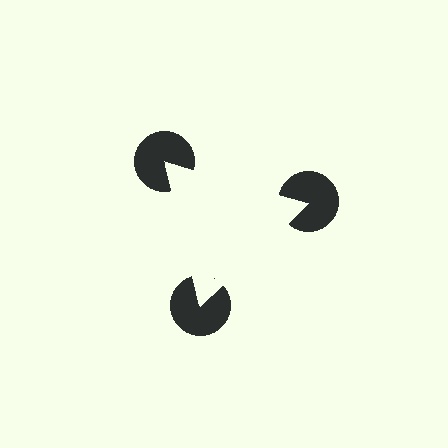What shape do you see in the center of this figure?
An illusory triangle — its edges are inferred from the aligned wedge cuts in the pac-man discs, not physically drawn.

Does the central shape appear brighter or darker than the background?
It typically appears slightly brighter than the background, even though no actual brightness change is drawn.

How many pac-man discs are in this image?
There are 3 — one at each vertex of the illusory triangle.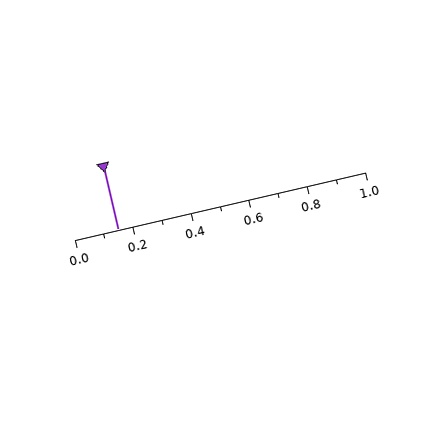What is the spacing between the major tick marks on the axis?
The major ticks are spaced 0.2 apart.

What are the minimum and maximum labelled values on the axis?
The axis runs from 0.0 to 1.0.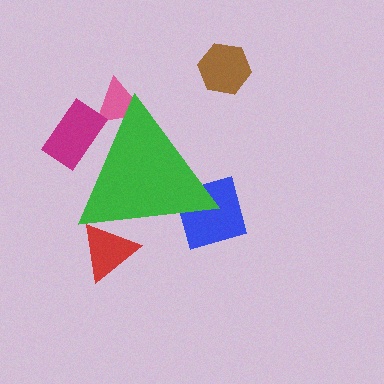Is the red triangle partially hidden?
Yes, the red triangle is partially hidden behind the green triangle.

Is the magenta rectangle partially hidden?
Yes, the magenta rectangle is partially hidden behind the green triangle.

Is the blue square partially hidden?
Yes, the blue square is partially hidden behind the green triangle.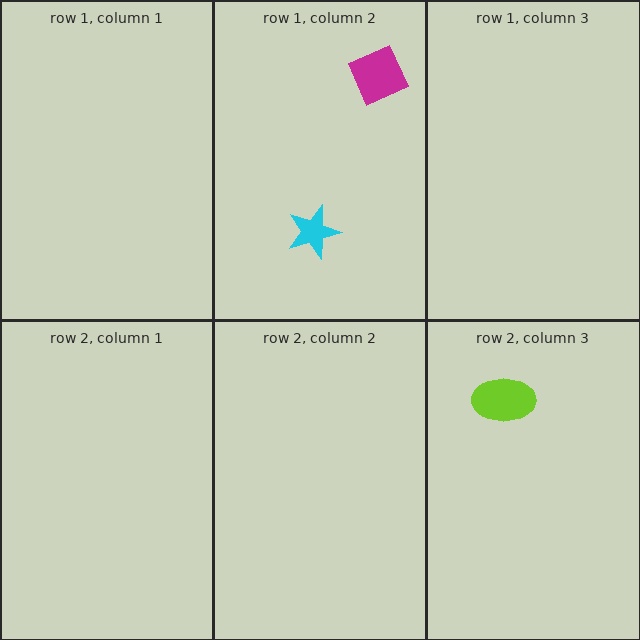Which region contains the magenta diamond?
The row 1, column 2 region.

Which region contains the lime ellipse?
The row 2, column 3 region.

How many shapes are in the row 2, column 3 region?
1.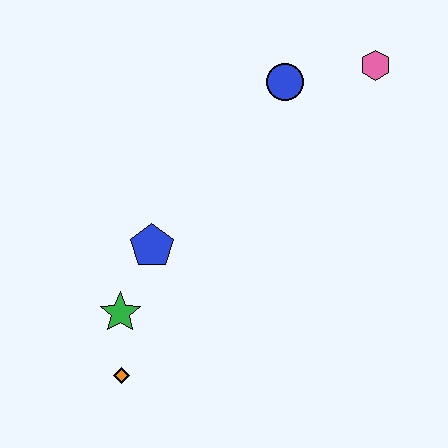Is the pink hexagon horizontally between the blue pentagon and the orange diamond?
No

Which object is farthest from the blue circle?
The orange diamond is farthest from the blue circle.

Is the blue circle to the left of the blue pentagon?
No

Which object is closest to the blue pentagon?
The green star is closest to the blue pentagon.